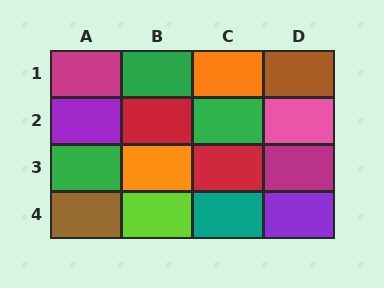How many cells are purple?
2 cells are purple.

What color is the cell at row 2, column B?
Red.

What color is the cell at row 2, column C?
Green.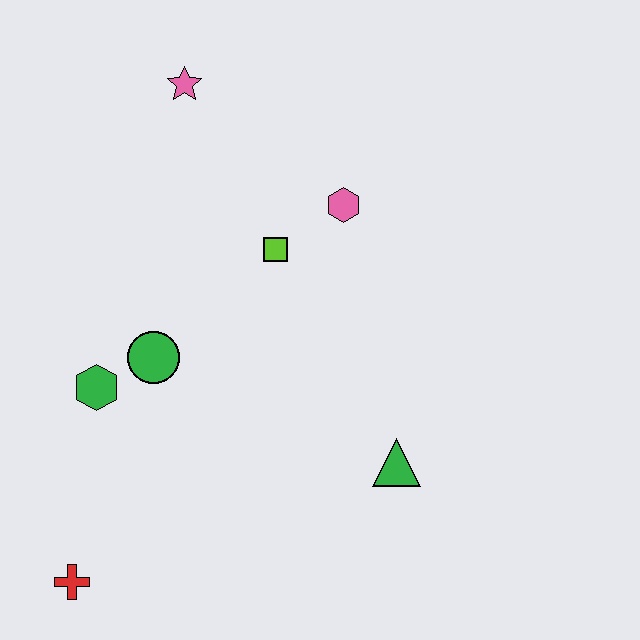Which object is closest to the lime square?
The pink hexagon is closest to the lime square.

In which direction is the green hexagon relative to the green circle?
The green hexagon is to the left of the green circle.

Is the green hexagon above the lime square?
No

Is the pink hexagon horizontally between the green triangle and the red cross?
Yes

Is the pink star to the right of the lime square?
No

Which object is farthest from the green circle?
The pink star is farthest from the green circle.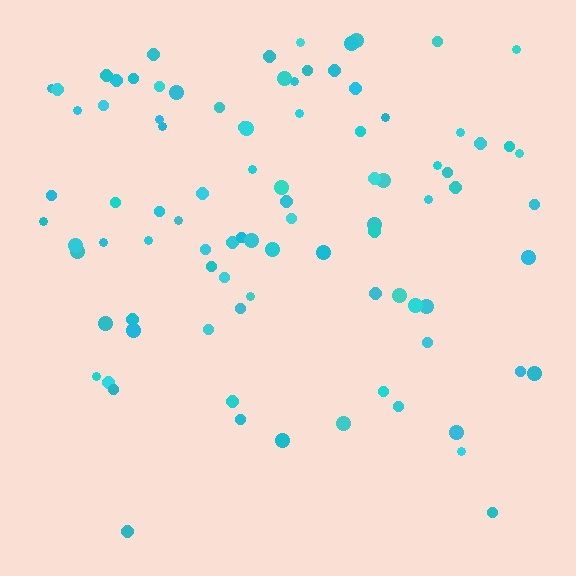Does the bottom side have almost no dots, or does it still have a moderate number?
Still a moderate number, just noticeably fewer than the top.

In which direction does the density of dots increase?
From bottom to top, with the top side densest.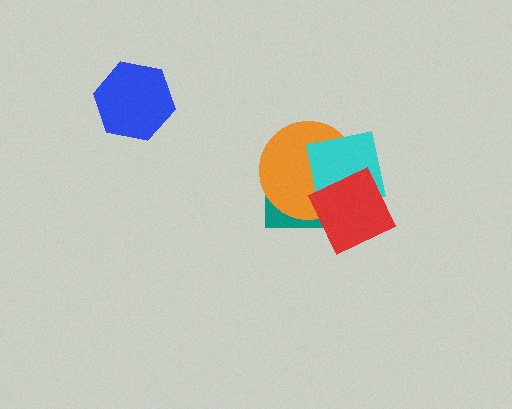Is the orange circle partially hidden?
Yes, it is partially covered by another shape.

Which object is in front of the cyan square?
The red diamond is in front of the cyan square.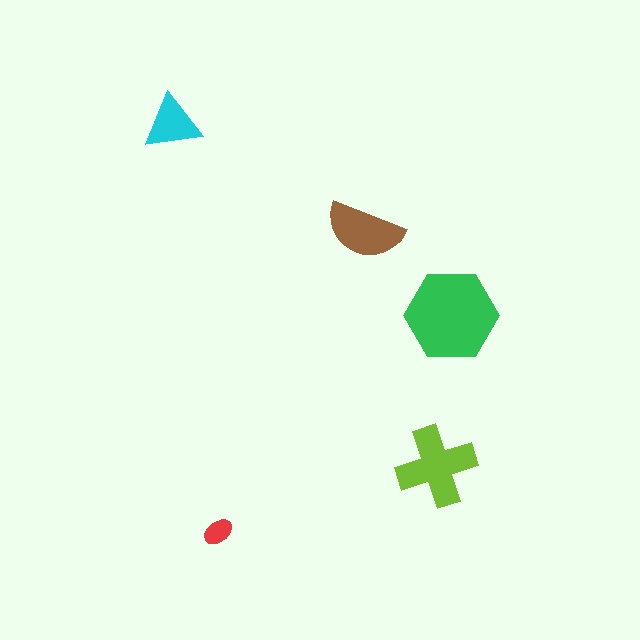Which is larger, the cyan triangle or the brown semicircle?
The brown semicircle.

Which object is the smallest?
The red ellipse.